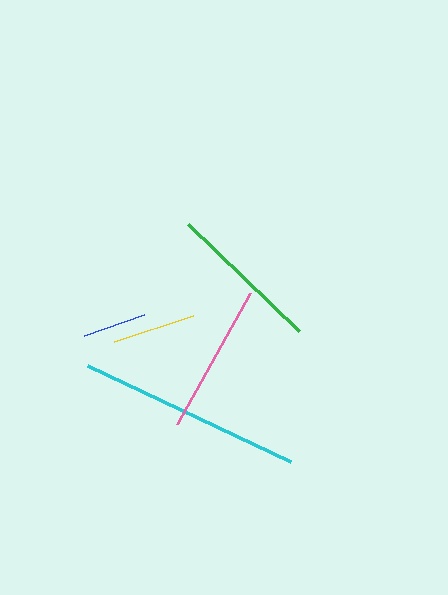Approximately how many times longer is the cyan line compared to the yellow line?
The cyan line is approximately 2.7 times the length of the yellow line.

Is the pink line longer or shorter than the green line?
The green line is longer than the pink line.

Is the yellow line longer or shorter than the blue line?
The yellow line is longer than the blue line.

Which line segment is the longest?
The cyan line is the longest at approximately 225 pixels.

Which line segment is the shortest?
The blue line is the shortest at approximately 63 pixels.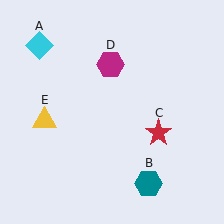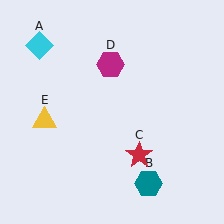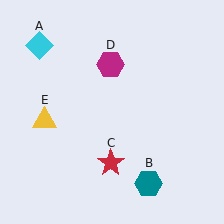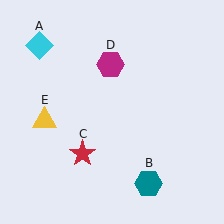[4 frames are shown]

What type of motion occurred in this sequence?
The red star (object C) rotated clockwise around the center of the scene.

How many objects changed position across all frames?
1 object changed position: red star (object C).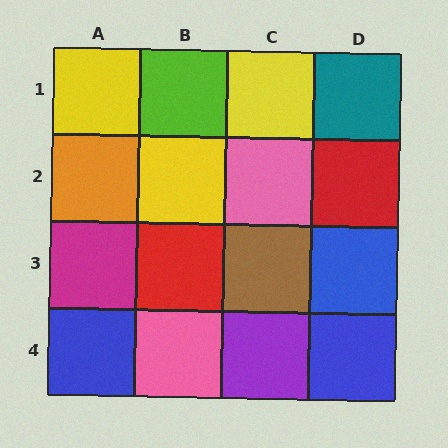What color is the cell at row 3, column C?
Brown.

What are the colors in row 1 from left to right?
Yellow, lime, yellow, teal.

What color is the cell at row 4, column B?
Pink.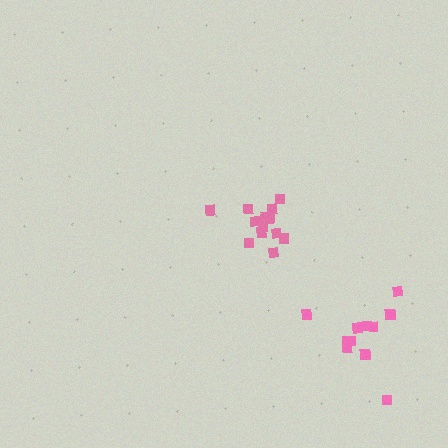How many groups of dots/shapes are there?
There are 2 groups.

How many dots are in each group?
Group 1: 14 dots, Group 2: 11 dots (25 total).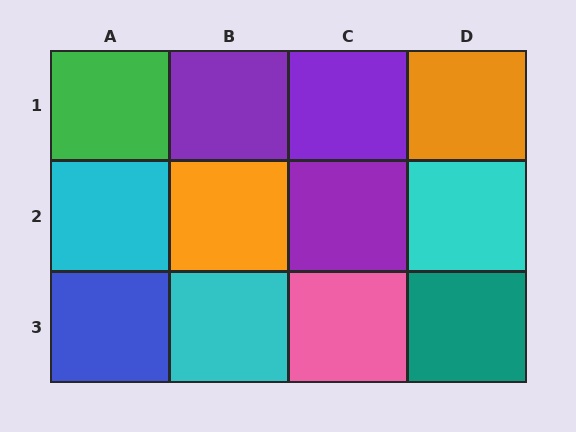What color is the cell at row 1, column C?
Purple.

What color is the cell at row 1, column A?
Green.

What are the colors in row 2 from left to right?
Cyan, orange, purple, cyan.